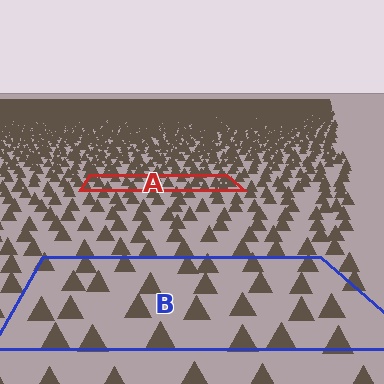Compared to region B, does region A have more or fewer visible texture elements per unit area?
Region A has more texture elements per unit area — they are packed more densely because it is farther away.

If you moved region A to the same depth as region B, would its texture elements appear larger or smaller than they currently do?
They would appear larger. At a closer depth, the same texture elements are projected at a bigger on-screen size.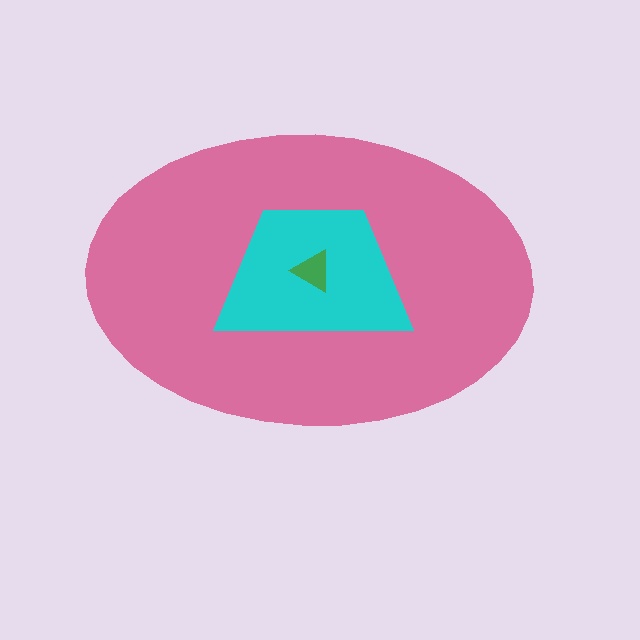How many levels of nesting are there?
3.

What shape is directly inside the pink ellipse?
The cyan trapezoid.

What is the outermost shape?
The pink ellipse.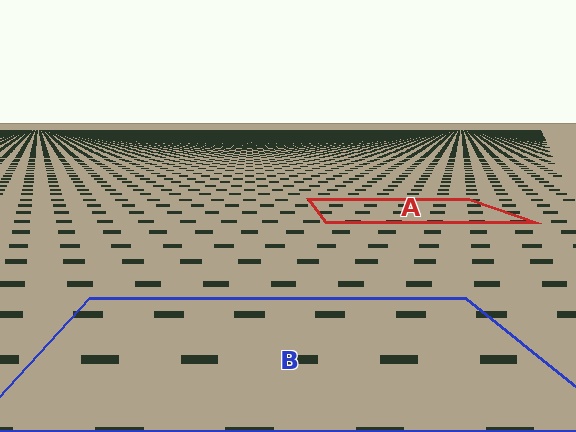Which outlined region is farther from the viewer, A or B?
Region A is farther from the viewer — the texture elements inside it appear smaller and more densely packed.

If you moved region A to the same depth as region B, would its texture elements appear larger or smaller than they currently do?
They would appear larger. At a closer depth, the same texture elements are projected at a bigger on-screen size.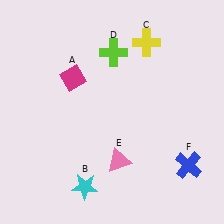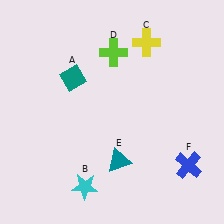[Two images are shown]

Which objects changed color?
A changed from magenta to teal. E changed from pink to teal.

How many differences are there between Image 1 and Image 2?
There are 2 differences between the two images.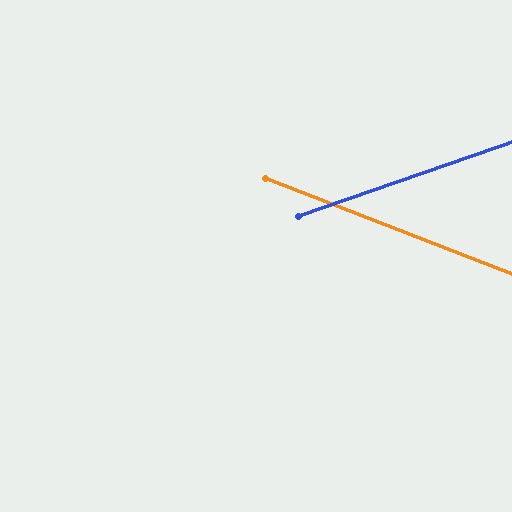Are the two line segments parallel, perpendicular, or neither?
Neither parallel nor perpendicular — they differ by about 40°.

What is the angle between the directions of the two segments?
Approximately 40 degrees.